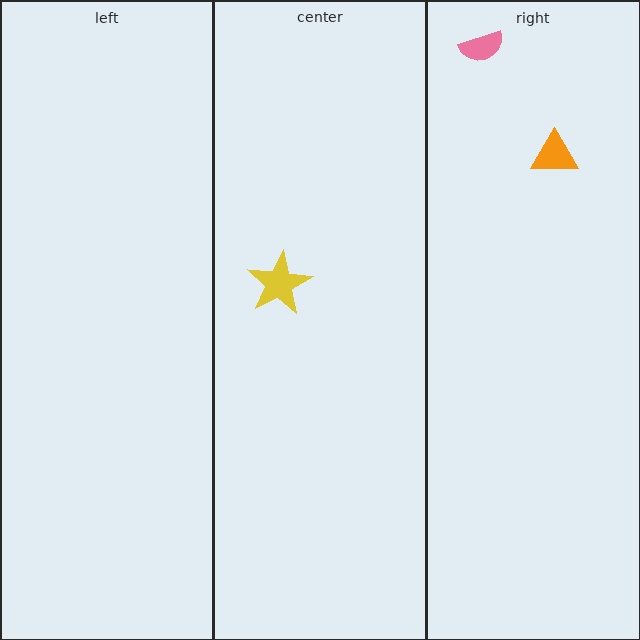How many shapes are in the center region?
1.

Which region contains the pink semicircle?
The right region.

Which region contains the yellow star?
The center region.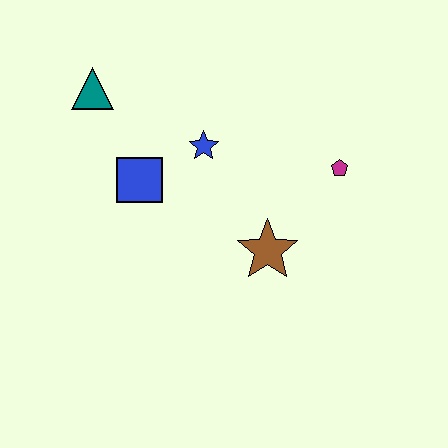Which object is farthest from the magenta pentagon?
The teal triangle is farthest from the magenta pentagon.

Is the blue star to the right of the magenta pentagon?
No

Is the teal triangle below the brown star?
No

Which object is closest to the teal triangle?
The blue square is closest to the teal triangle.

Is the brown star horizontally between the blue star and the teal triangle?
No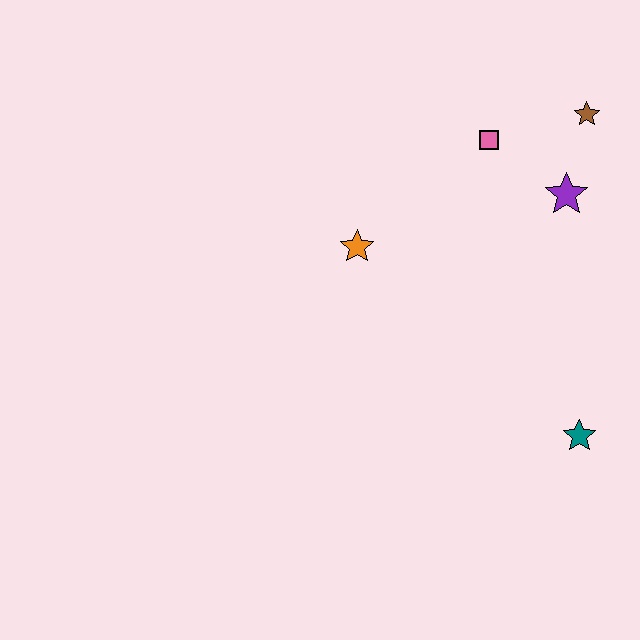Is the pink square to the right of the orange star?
Yes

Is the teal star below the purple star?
Yes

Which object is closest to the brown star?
The purple star is closest to the brown star.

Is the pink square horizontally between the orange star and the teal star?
Yes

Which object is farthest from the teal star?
The brown star is farthest from the teal star.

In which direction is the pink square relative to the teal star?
The pink square is above the teal star.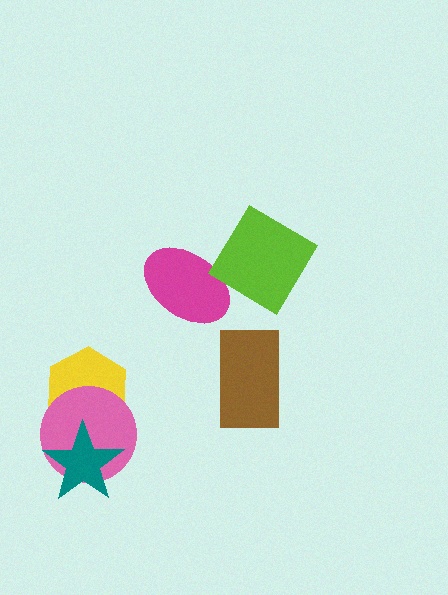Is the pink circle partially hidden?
Yes, it is partially covered by another shape.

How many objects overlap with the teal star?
2 objects overlap with the teal star.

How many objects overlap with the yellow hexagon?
2 objects overlap with the yellow hexagon.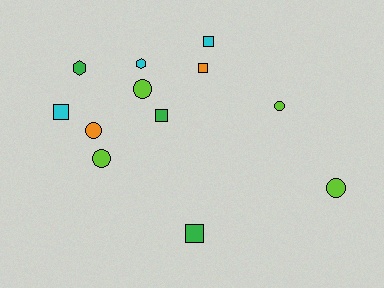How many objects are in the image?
There are 12 objects.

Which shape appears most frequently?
Square, with 5 objects.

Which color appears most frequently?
Lime, with 4 objects.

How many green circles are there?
There are no green circles.